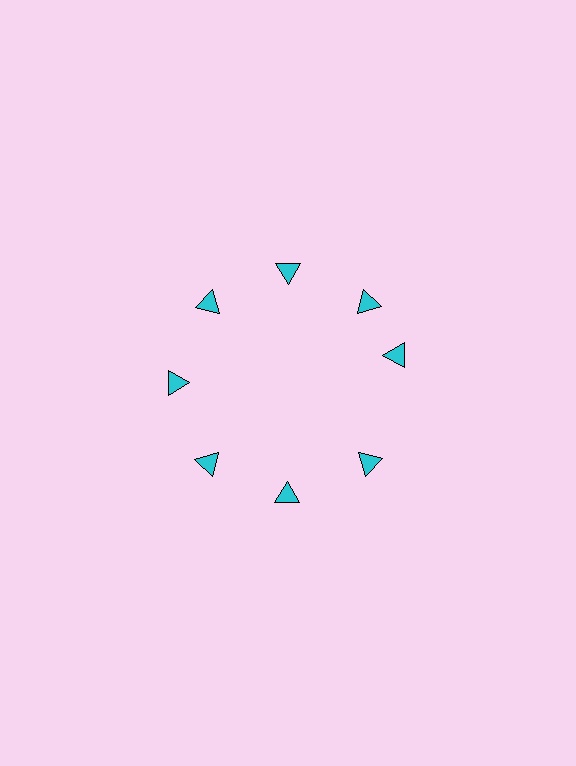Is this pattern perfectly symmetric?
No. The 8 cyan triangles are arranged in a ring, but one element near the 3 o'clock position is rotated out of alignment along the ring, breaking the 8-fold rotational symmetry.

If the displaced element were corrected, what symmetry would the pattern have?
It would have 8-fold rotational symmetry — the pattern would map onto itself every 45 degrees.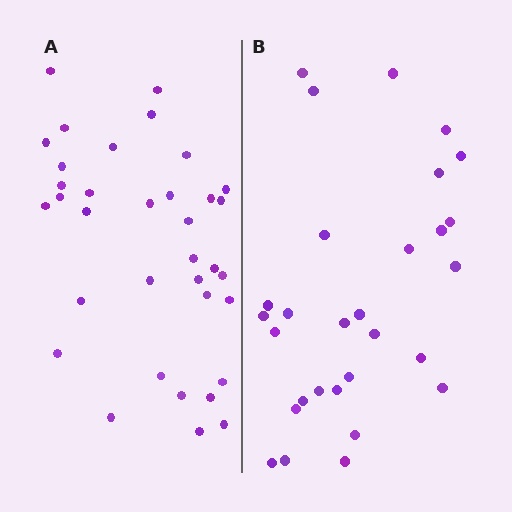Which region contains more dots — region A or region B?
Region A (the left region) has more dots.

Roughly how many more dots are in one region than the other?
Region A has about 6 more dots than region B.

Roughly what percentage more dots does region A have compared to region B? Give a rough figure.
About 20% more.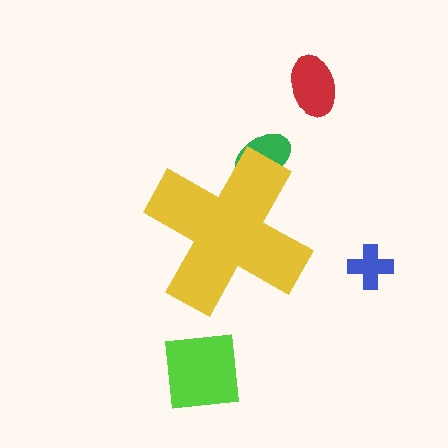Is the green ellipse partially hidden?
Yes, the green ellipse is partially hidden behind the yellow cross.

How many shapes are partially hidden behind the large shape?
1 shape is partially hidden.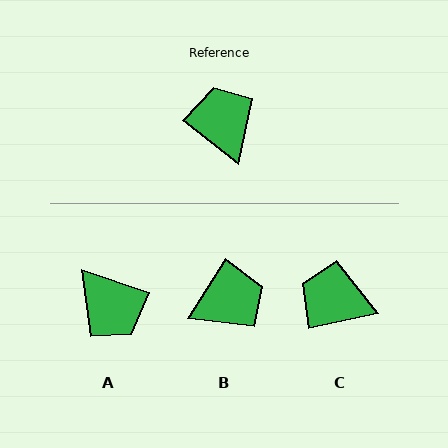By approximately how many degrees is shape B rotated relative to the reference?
Approximately 85 degrees clockwise.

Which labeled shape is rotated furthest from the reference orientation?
A, about 160 degrees away.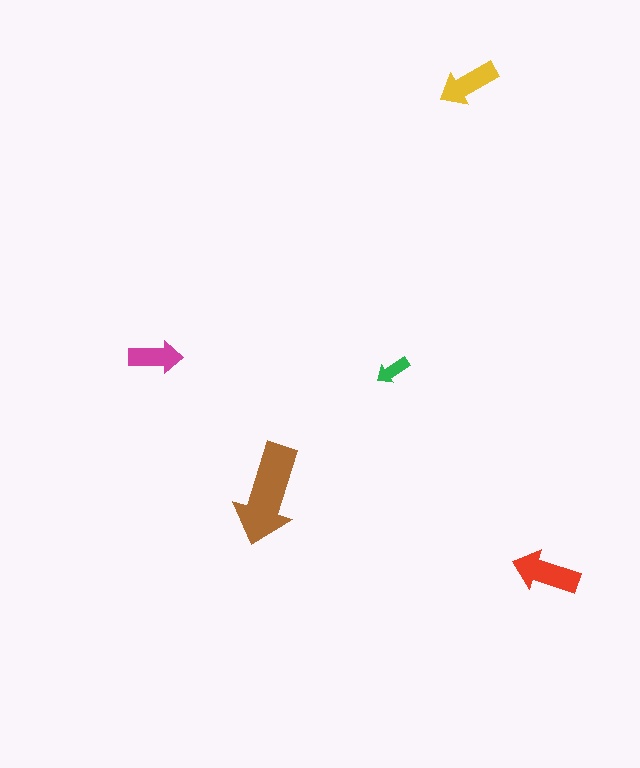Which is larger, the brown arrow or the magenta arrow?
The brown one.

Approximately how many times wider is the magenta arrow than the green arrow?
About 1.5 times wider.